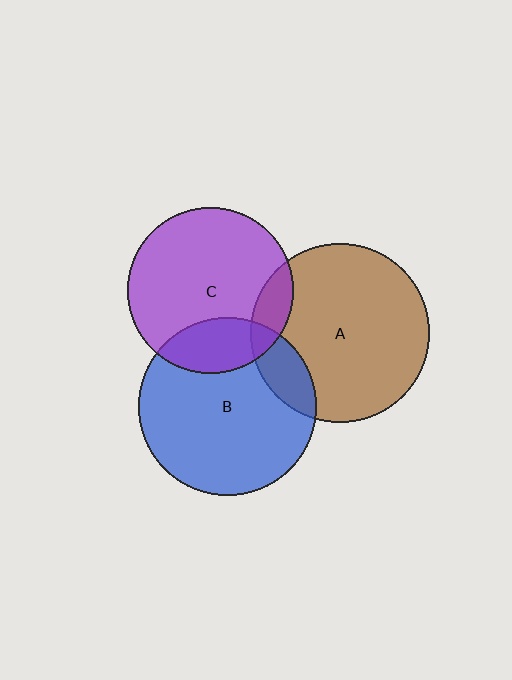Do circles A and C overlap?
Yes.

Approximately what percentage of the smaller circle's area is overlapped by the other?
Approximately 10%.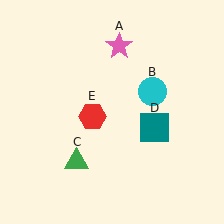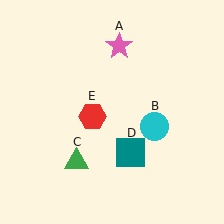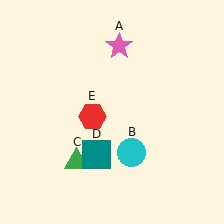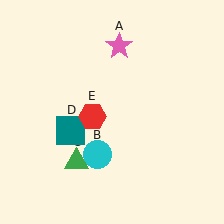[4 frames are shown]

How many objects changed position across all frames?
2 objects changed position: cyan circle (object B), teal square (object D).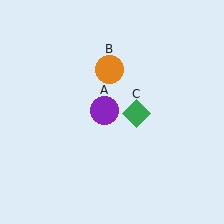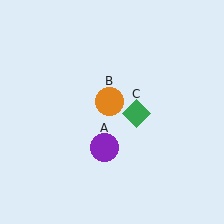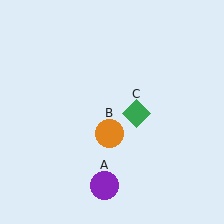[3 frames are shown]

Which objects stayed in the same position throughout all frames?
Green diamond (object C) remained stationary.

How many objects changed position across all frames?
2 objects changed position: purple circle (object A), orange circle (object B).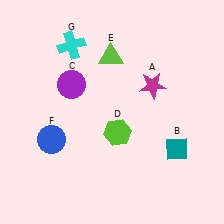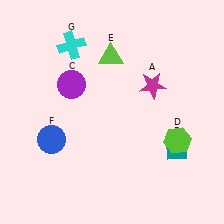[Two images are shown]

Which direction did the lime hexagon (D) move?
The lime hexagon (D) moved right.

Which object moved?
The lime hexagon (D) moved right.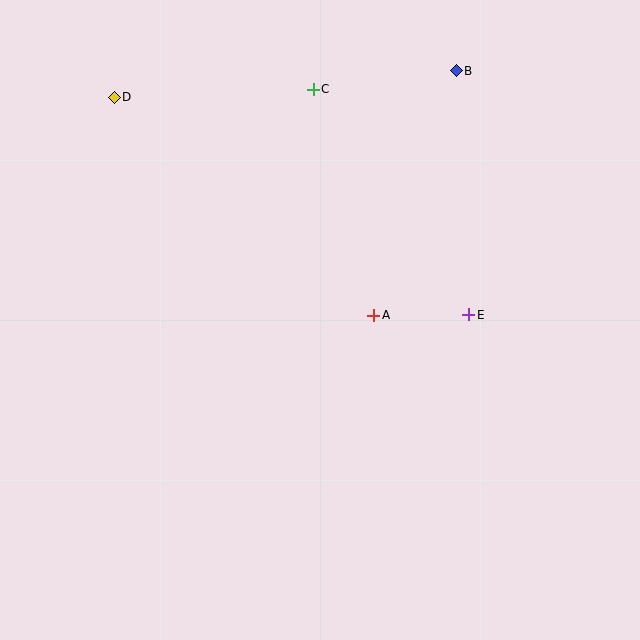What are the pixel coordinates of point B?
Point B is at (456, 71).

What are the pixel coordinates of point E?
Point E is at (469, 315).